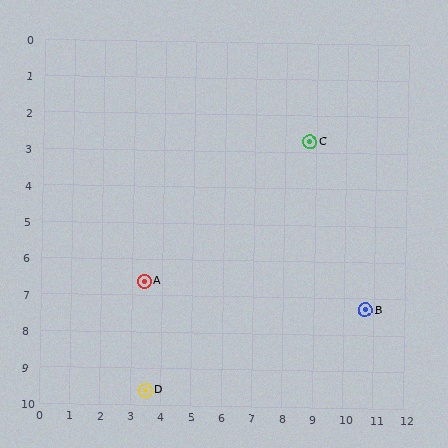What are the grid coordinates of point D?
Point D is at approximately (3.5, 9.6).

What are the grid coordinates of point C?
Point C is at approximately (8.8, 2.7).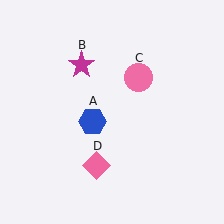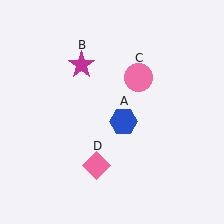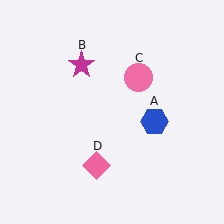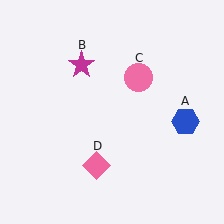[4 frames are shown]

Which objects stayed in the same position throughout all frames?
Magenta star (object B) and pink circle (object C) and pink diamond (object D) remained stationary.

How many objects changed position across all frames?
1 object changed position: blue hexagon (object A).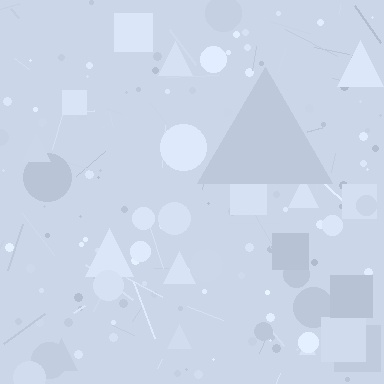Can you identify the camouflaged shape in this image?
The camouflaged shape is a triangle.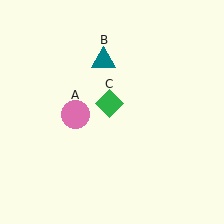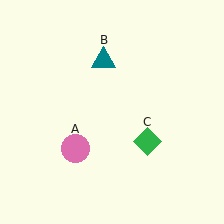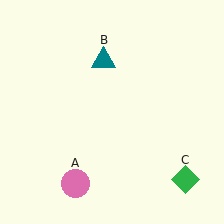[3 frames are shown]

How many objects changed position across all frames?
2 objects changed position: pink circle (object A), green diamond (object C).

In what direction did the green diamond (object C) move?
The green diamond (object C) moved down and to the right.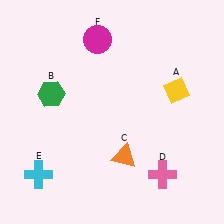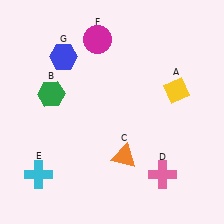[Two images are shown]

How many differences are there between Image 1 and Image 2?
There is 1 difference between the two images.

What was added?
A blue hexagon (G) was added in Image 2.